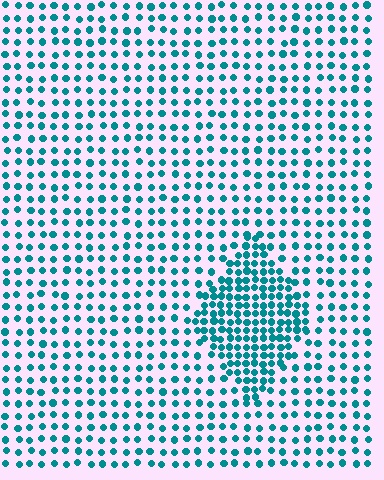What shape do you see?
I see a diamond.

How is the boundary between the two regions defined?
The boundary is defined by a change in element density (approximately 2.1x ratio). All elements are the same color, size, and shape.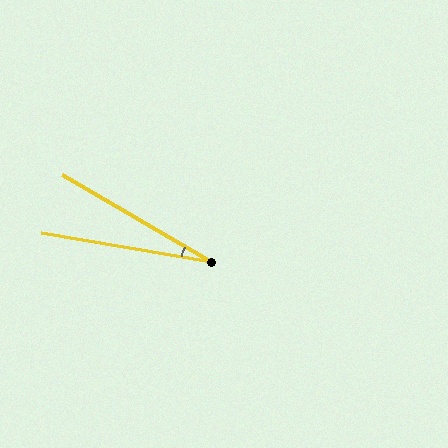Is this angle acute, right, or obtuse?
It is acute.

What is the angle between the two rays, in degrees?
Approximately 21 degrees.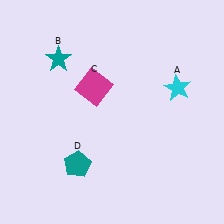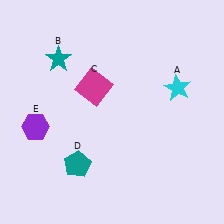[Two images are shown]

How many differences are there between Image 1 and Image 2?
There is 1 difference between the two images.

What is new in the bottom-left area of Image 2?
A purple hexagon (E) was added in the bottom-left area of Image 2.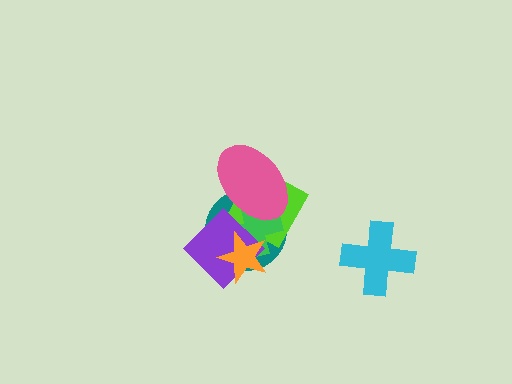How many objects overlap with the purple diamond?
5 objects overlap with the purple diamond.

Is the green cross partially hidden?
Yes, it is partially covered by another shape.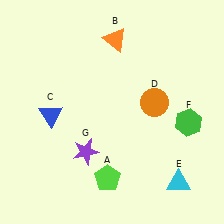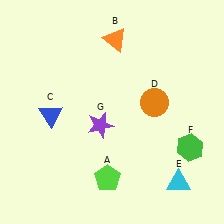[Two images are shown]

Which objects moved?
The objects that moved are: the green hexagon (F), the purple star (G).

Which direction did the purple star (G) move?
The purple star (G) moved up.